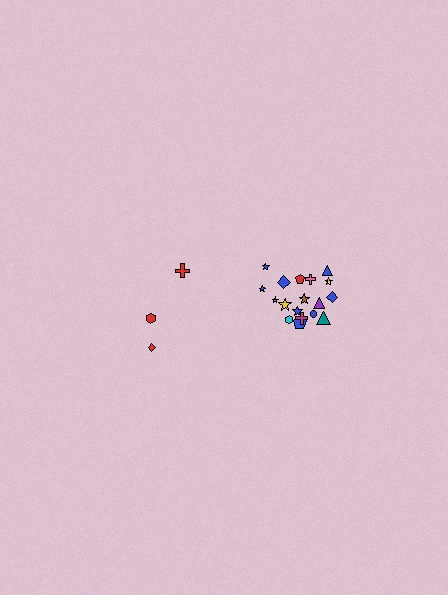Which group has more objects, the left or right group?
The right group.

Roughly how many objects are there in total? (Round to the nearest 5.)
Roughly 20 objects in total.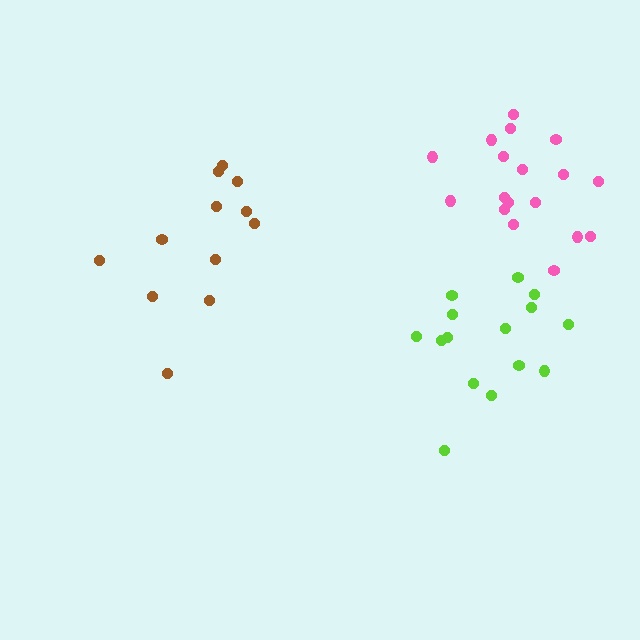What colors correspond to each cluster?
The clusters are colored: pink, lime, brown.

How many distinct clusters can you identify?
There are 3 distinct clusters.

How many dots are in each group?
Group 1: 18 dots, Group 2: 15 dots, Group 3: 12 dots (45 total).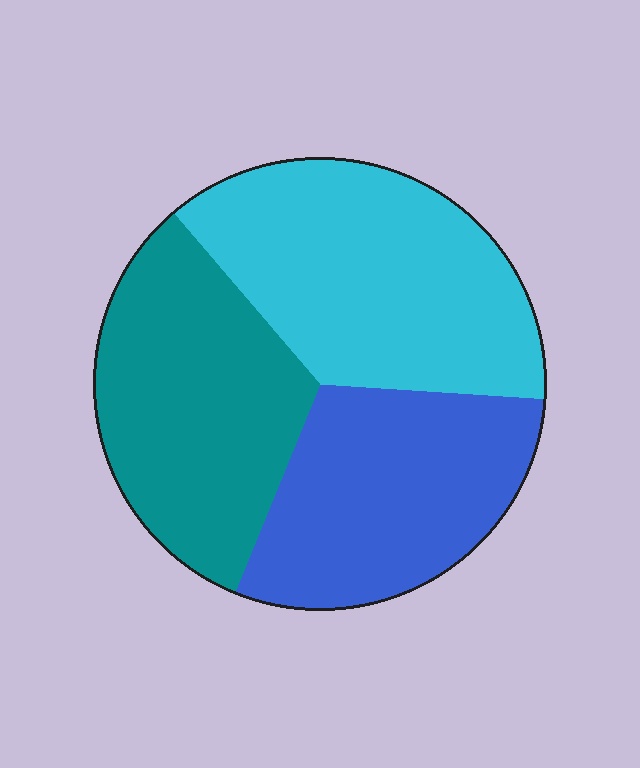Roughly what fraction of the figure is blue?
Blue takes up about one third (1/3) of the figure.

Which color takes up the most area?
Cyan, at roughly 35%.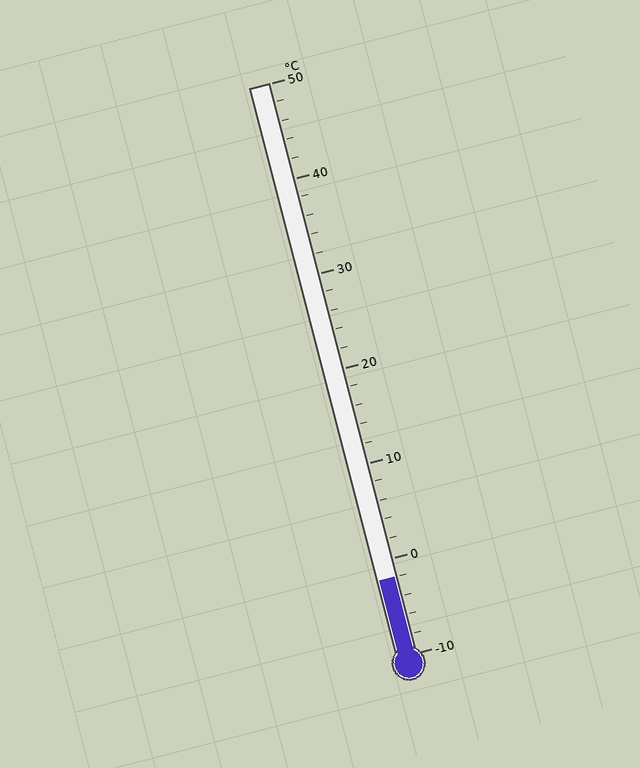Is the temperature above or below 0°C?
The temperature is below 0°C.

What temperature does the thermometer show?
The thermometer shows approximately -2°C.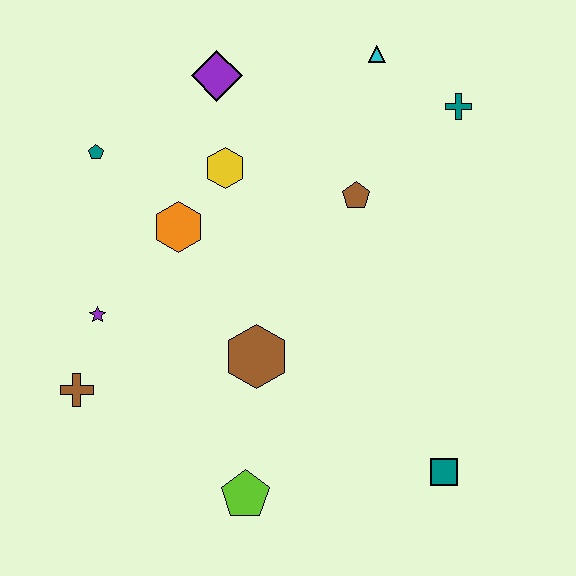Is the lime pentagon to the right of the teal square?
No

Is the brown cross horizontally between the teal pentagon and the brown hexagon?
No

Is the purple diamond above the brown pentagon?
Yes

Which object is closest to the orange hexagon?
The yellow hexagon is closest to the orange hexagon.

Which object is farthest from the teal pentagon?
The teal square is farthest from the teal pentagon.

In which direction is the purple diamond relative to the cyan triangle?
The purple diamond is to the left of the cyan triangle.